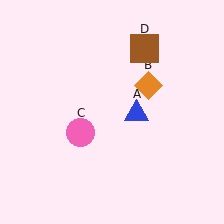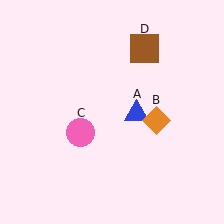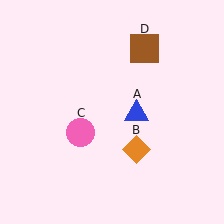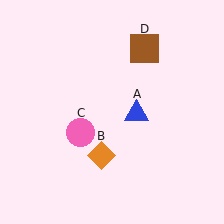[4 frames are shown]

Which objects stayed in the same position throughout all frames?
Blue triangle (object A) and pink circle (object C) and brown square (object D) remained stationary.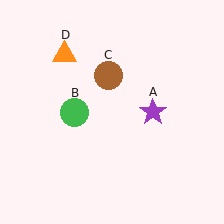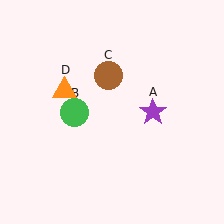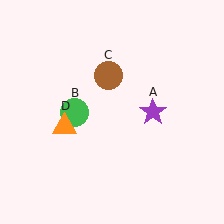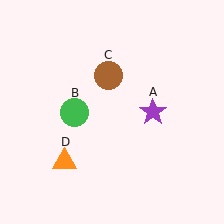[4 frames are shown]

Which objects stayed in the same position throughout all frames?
Purple star (object A) and green circle (object B) and brown circle (object C) remained stationary.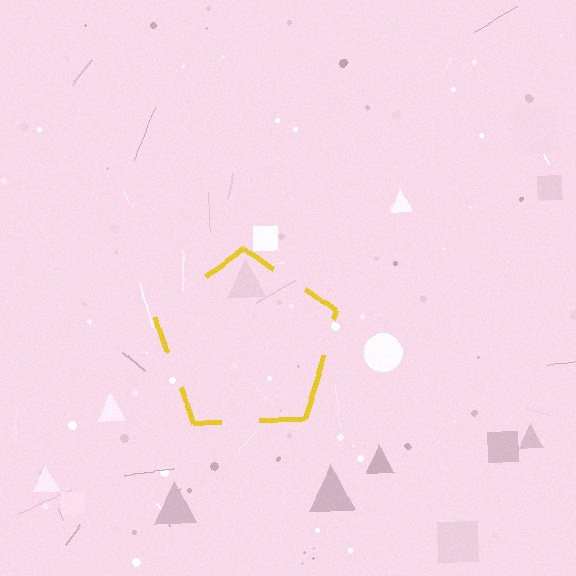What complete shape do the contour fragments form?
The contour fragments form a pentagon.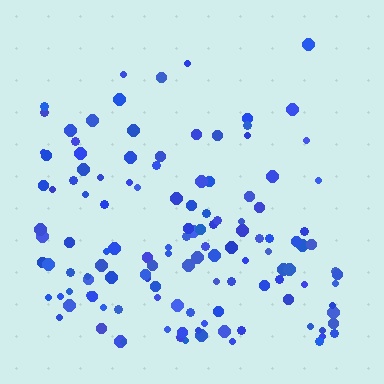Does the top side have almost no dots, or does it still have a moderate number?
Still a moderate number, just noticeably fewer than the bottom.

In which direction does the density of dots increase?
From top to bottom, with the bottom side densest.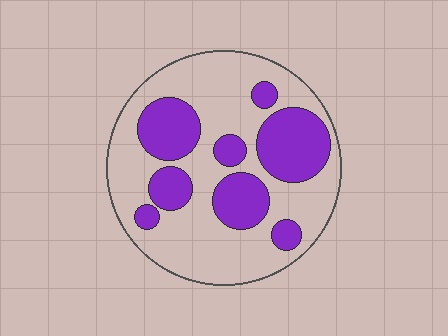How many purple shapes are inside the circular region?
8.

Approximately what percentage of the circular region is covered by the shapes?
Approximately 35%.